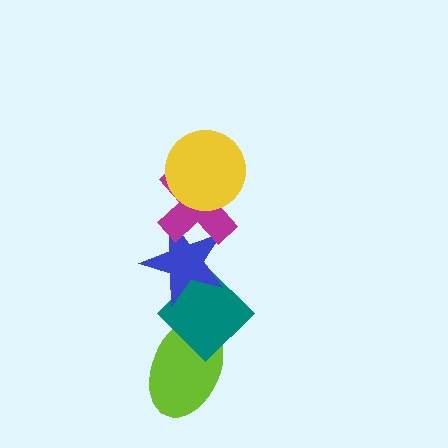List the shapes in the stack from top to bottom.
From top to bottom: the yellow circle, the magenta cross, the blue star, the teal diamond, the lime ellipse.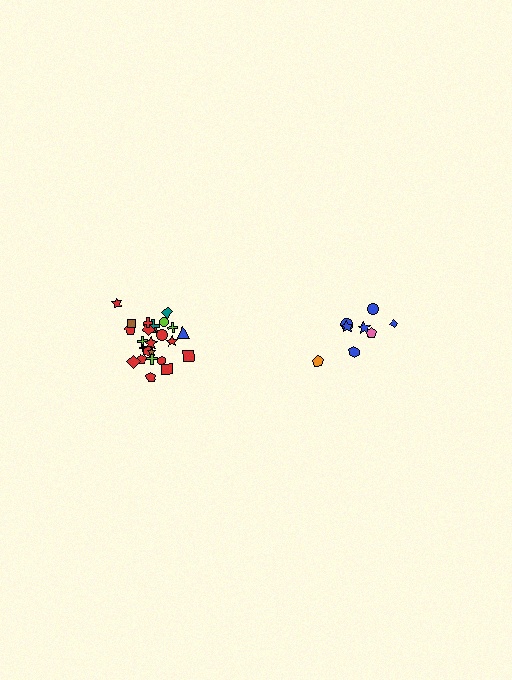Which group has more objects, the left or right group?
The left group.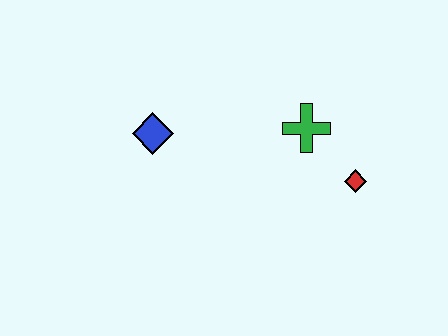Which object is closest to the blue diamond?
The green cross is closest to the blue diamond.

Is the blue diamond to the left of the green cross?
Yes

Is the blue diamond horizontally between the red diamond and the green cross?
No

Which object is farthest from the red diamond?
The blue diamond is farthest from the red diamond.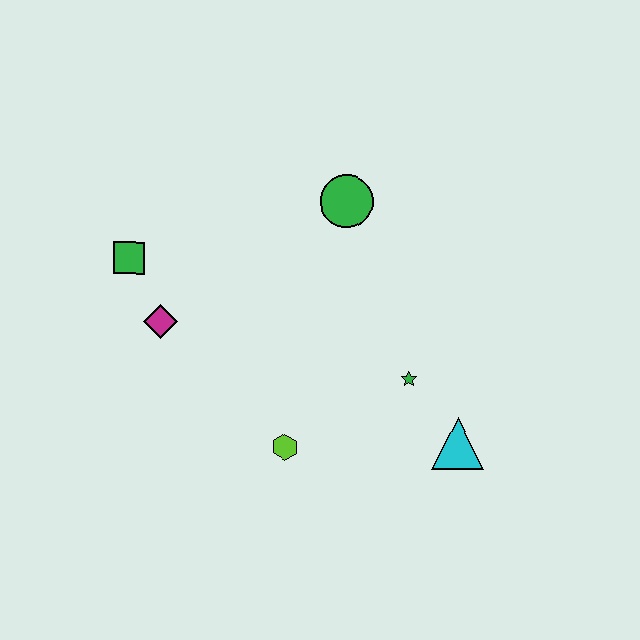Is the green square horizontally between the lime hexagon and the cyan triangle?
No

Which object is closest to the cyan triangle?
The green star is closest to the cyan triangle.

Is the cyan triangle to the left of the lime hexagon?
No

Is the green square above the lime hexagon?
Yes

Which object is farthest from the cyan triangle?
The green square is farthest from the cyan triangle.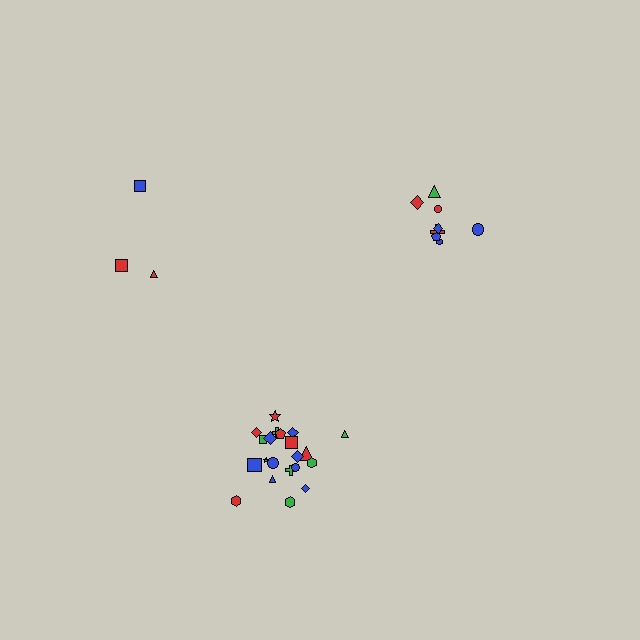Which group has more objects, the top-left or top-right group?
The top-right group.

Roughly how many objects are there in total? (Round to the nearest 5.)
Roughly 35 objects in total.